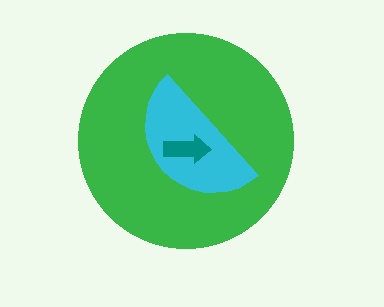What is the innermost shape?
The teal arrow.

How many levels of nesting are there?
3.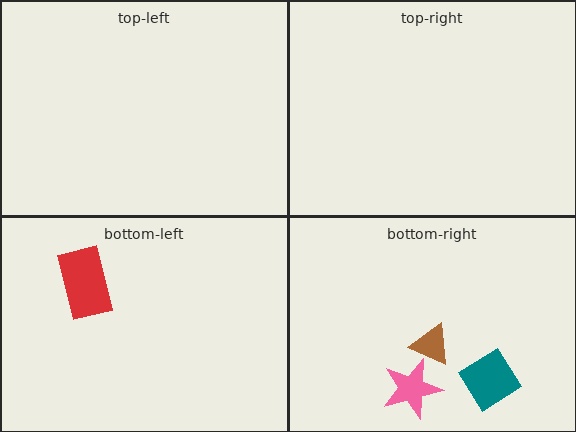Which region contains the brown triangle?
The bottom-right region.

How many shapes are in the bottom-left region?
1.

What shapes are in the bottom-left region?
The red rectangle.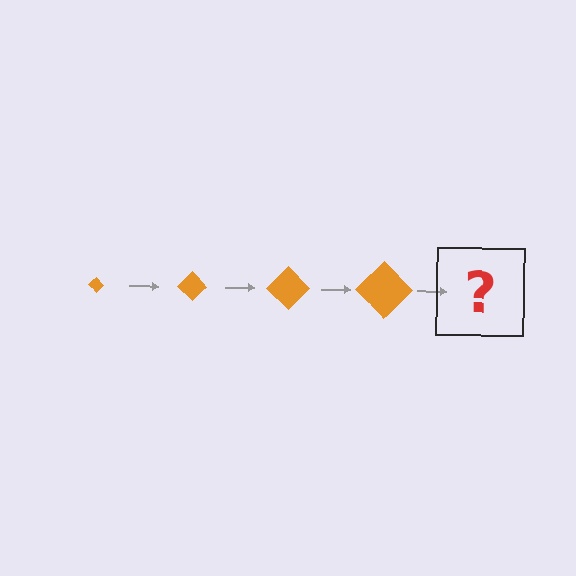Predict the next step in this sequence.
The next step is an orange diamond, larger than the previous one.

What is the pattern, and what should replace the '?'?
The pattern is that the diamond gets progressively larger each step. The '?' should be an orange diamond, larger than the previous one.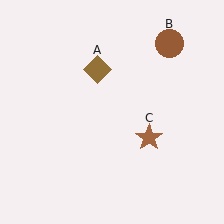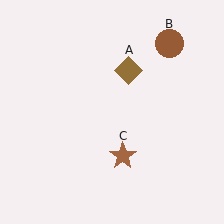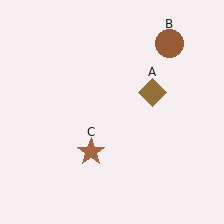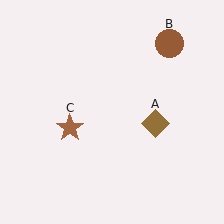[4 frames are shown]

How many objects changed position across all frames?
2 objects changed position: brown diamond (object A), brown star (object C).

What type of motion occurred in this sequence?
The brown diamond (object A), brown star (object C) rotated clockwise around the center of the scene.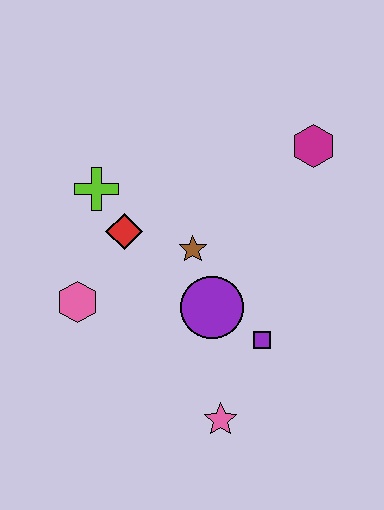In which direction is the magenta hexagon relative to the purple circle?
The magenta hexagon is above the purple circle.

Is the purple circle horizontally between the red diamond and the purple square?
Yes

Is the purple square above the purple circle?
No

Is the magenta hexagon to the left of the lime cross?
No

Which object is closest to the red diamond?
The lime cross is closest to the red diamond.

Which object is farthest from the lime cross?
The pink star is farthest from the lime cross.